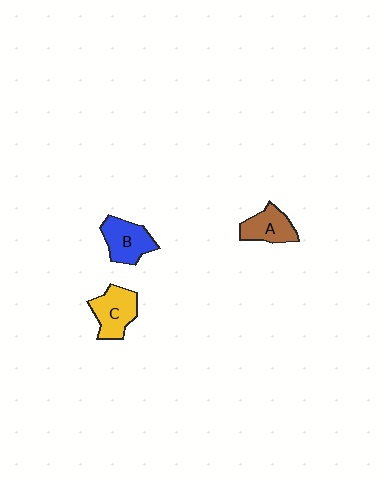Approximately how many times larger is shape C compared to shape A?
Approximately 1.2 times.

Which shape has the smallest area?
Shape A (brown).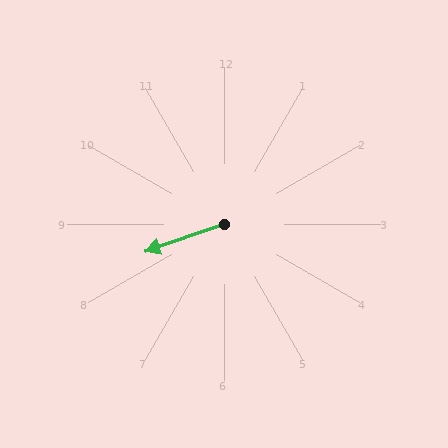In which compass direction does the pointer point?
West.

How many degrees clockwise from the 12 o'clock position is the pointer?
Approximately 251 degrees.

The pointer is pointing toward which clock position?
Roughly 8 o'clock.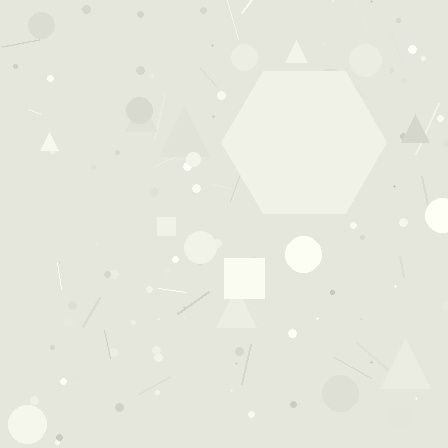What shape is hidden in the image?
A hexagon is hidden in the image.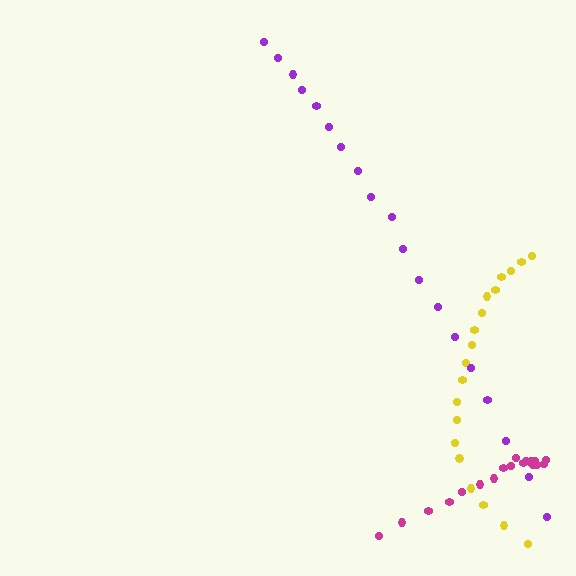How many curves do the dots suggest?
There are 3 distinct paths.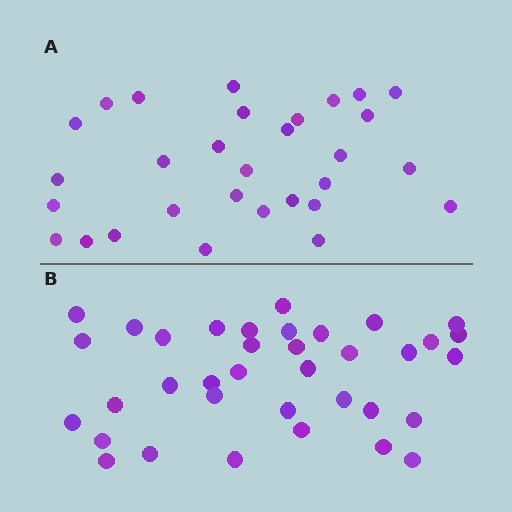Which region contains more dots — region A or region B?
Region B (the bottom region) has more dots.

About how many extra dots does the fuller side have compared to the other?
Region B has about 6 more dots than region A.